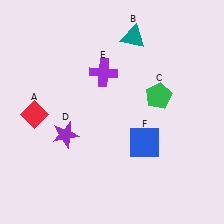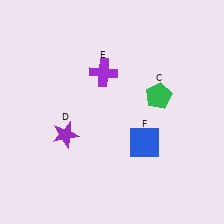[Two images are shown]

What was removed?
The teal triangle (B), the red diamond (A) were removed in Image 2.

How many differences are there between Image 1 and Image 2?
There are 2 differences between the two images.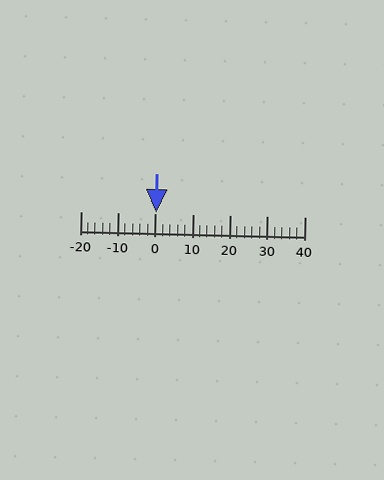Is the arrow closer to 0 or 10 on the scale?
The arrow is closer to 0.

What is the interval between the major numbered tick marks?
The major tick marks are spaced 10 units apart.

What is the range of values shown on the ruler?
The ruler shows values from -20 to 40.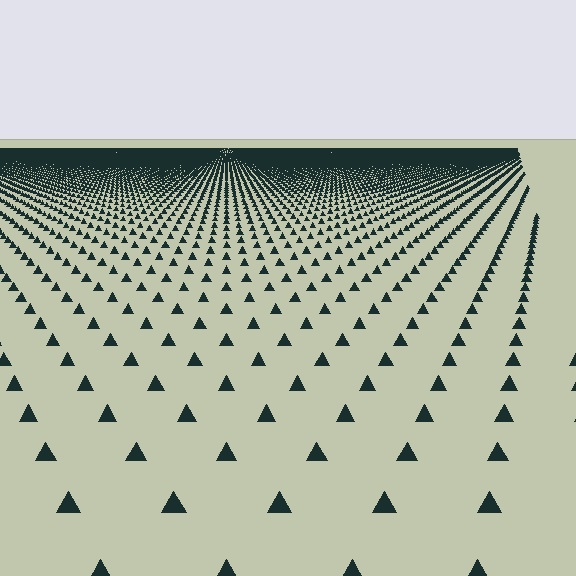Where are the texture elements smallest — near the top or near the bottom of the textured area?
Near the top.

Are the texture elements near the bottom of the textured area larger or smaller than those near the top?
Larger. Near the bottom, elements are closer to the viewer and appear at a bigger on-screen size.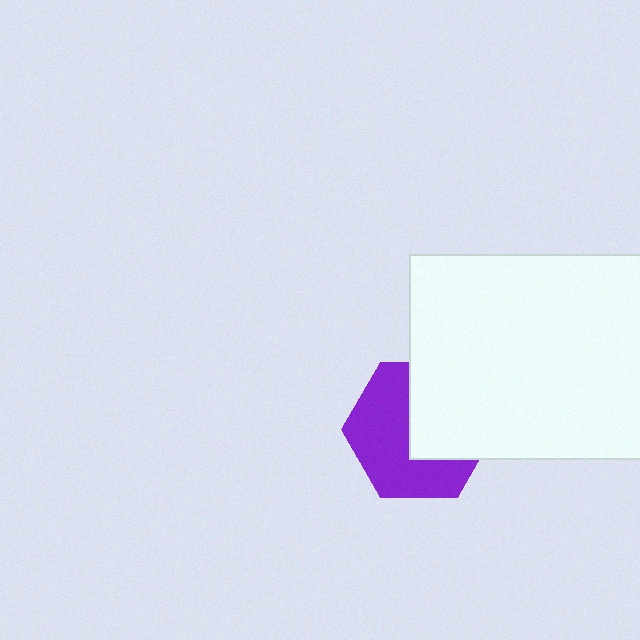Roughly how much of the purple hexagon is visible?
About half of it is visible (roughly 56%).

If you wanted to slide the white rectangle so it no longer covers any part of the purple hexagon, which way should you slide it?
Slide it toward the upper-right — that is the most direct way to separate the two shapes.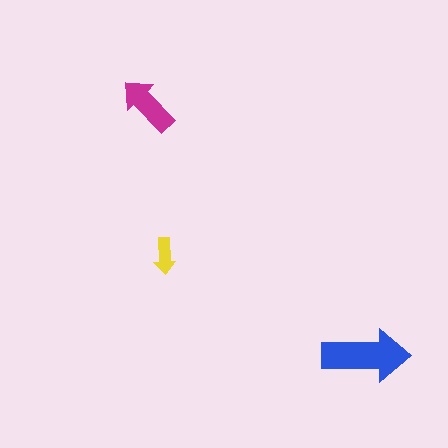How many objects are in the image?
There are 3 objects in the image.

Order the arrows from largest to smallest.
the blue one, the magenta one, the yellow one.